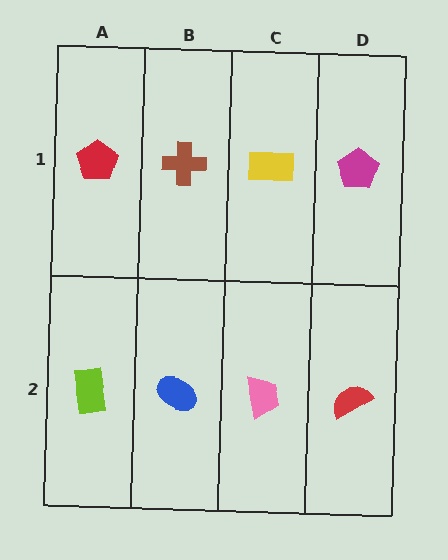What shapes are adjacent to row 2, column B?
A brown cross (row 1, column B), a lime rectangle (row 2, column A), a pink trapezoid (row 2, column C).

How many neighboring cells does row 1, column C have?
3.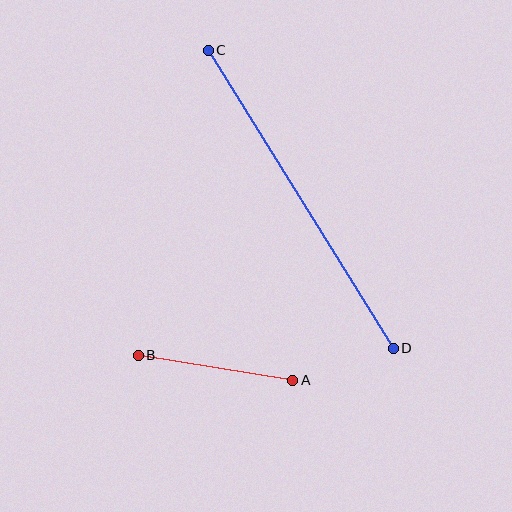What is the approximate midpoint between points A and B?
The midpoint is at approximately (216, 368) pixels.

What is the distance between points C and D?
The distance is approximately 351 pixels.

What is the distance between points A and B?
The distance is approximately 156 pixels.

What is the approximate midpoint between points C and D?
The midpoint is at approximately (301, 199) pixels.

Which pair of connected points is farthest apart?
Points C and D are farthest apart.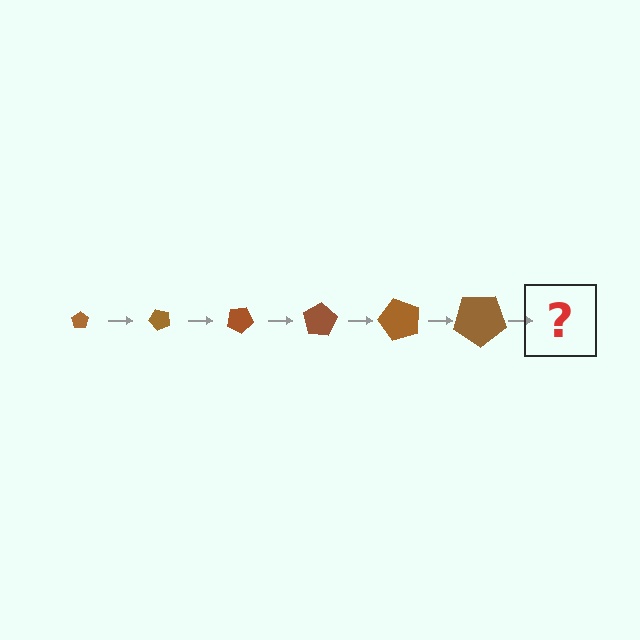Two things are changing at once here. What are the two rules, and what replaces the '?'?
The two rules are that the pentagon grows larger each step and it rotates 50 degrees each step. The '?' should be a pentagon, larger than the previous one and rotated 300 degrees from the start.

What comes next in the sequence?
The next element should be a pentagon, larger than the previous one and rotated 300 degrees from the start.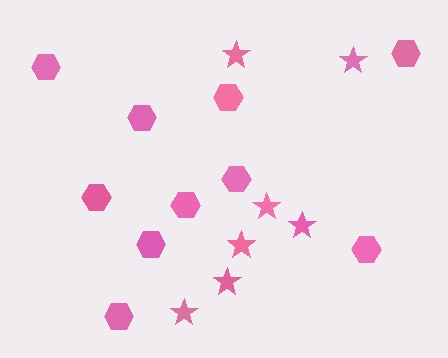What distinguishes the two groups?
There are 2 groups: one group of stars (7) and one group of hexagons (10).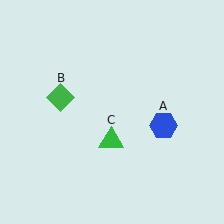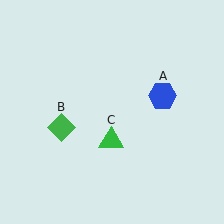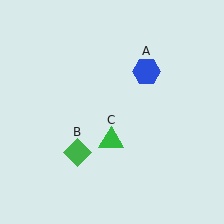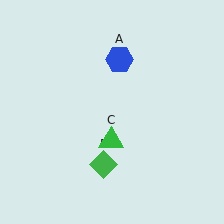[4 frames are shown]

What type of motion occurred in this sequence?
The blue hexagon (object A), green diamond (object B) rotated counterclockwise around the center of the scene.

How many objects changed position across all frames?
2 objects changed position: blue hexagon (object A), green diamond (object B).